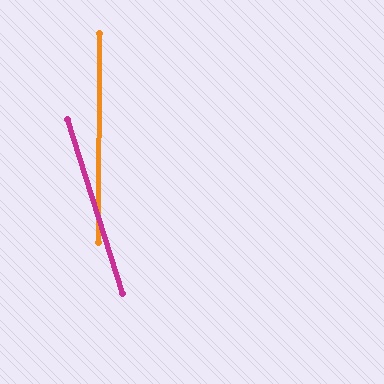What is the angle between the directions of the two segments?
Approximately 18 degrees.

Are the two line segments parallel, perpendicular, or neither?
Neither parallel nor perpendicular — they differ by about 18°.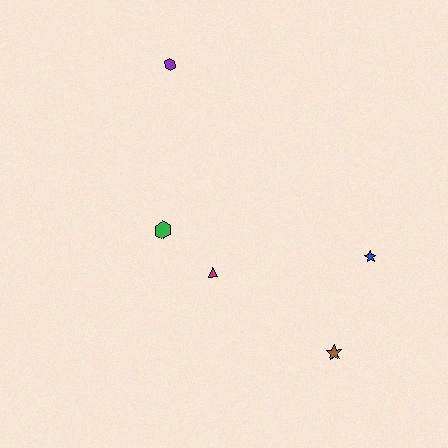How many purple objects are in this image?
There is 1 purple object.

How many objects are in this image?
There are 5 objects.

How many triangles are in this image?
There is 1 triangle.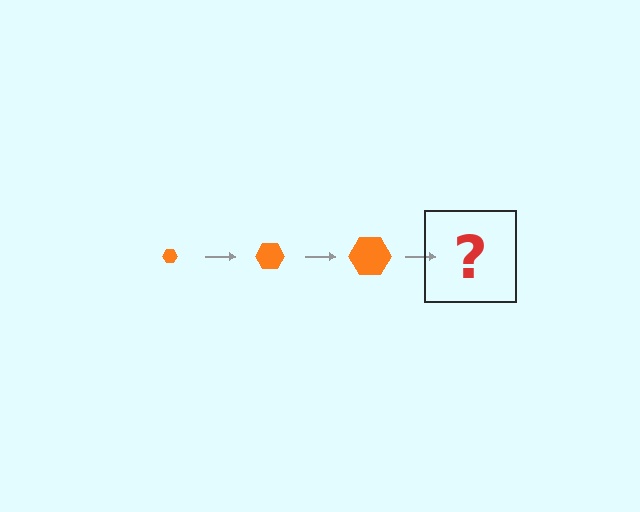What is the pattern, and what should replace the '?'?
The pattern is that the hexagon gets progressively larger each step. The '?' should be an orange hexagon, larger than the previous one.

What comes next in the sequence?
The next element should be an orange hexagon, larger than the previous one.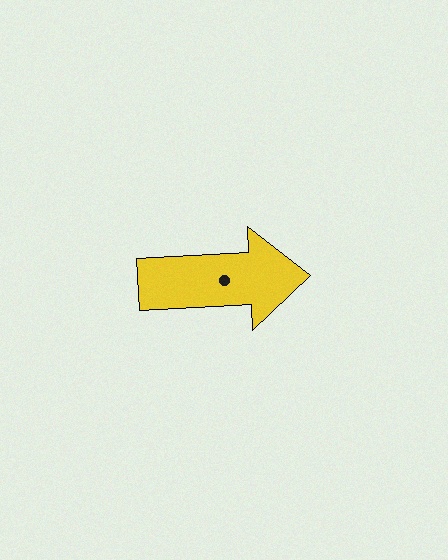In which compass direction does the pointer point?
East.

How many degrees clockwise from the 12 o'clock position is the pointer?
Approximately 87 degrees.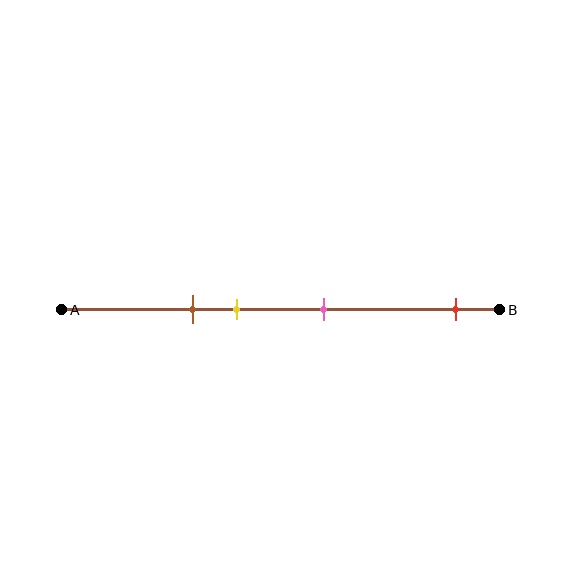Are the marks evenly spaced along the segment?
No, the marks are not evenly spaced.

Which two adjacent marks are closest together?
The brown and yellow marks are the closest adjacent pair.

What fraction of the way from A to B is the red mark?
The red mark is approximately 90% (0.9) of the way from A to B.